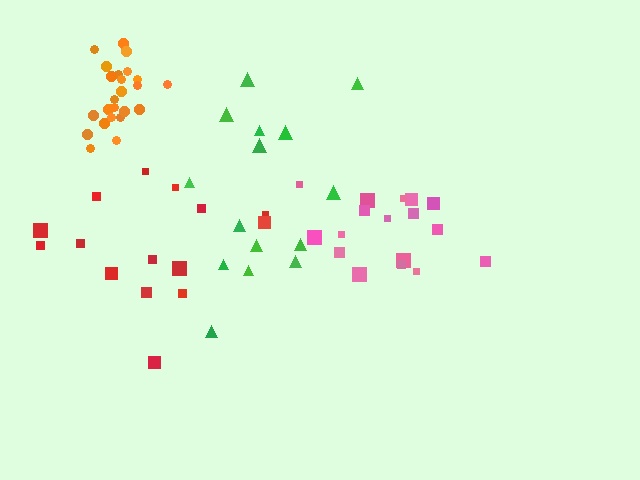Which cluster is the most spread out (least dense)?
Red.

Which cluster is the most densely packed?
Orange.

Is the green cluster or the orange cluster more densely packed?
Orange.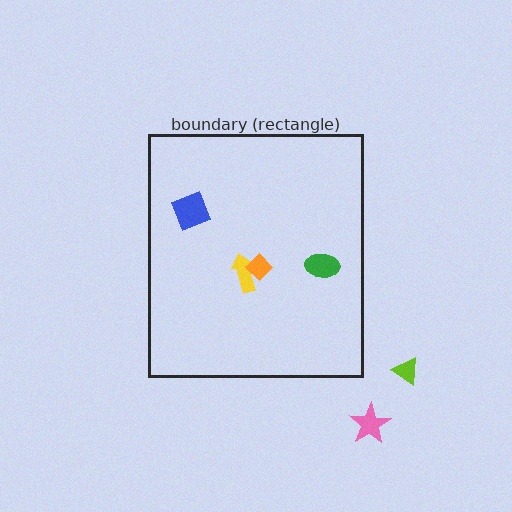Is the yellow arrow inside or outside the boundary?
Inside.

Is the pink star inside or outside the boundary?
Outside.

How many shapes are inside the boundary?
4 inside, 2 outside.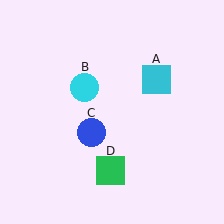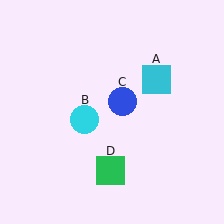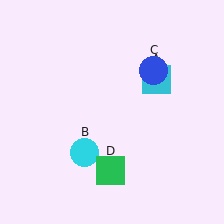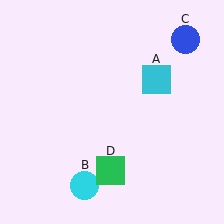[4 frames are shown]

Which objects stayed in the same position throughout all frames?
Cyan square (object A) and green square (object D) remained stationary.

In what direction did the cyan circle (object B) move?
The cyan circle (object B) moved down.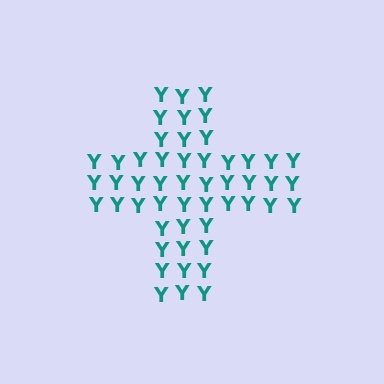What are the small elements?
The small elements are letter Y's.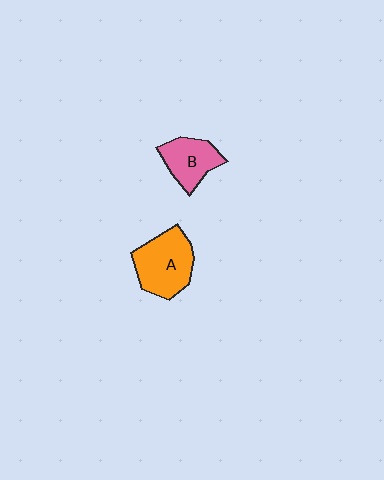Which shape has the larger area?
Shape A (orange).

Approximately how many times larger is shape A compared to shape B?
Approximately 1.4 times.